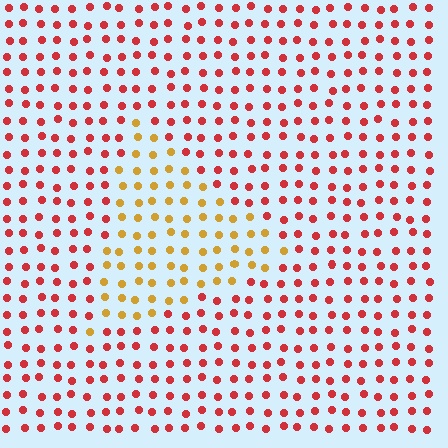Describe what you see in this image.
The image is filled with small red elements in a uniform arrangement. A triangle-shaped region is visible where the elements are tinted to a slightly different hue, forming a subtle color boundary.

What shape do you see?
I see a triangle.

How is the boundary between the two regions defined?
The boundary is defined purely by a slight shift in hue (about 45 degrees). Spacing, size, and orientation are identical on both sides.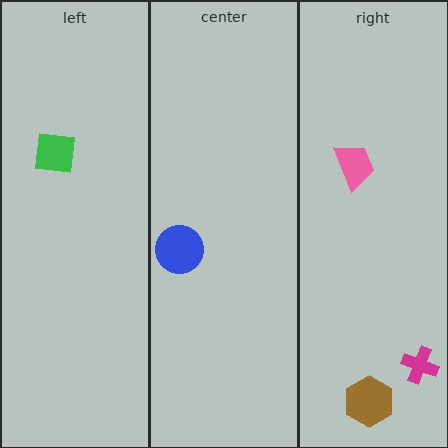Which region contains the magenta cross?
The right region.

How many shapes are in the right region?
3.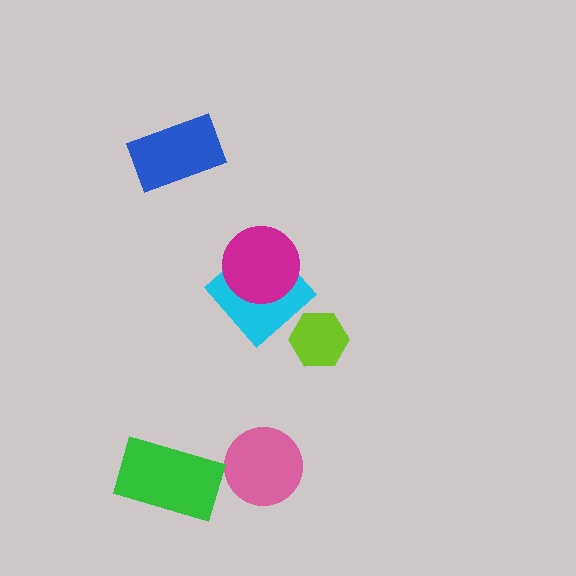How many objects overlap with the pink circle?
0 objects overlap with the pink circle.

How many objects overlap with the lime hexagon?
0 objects overlap with the lime hexagon.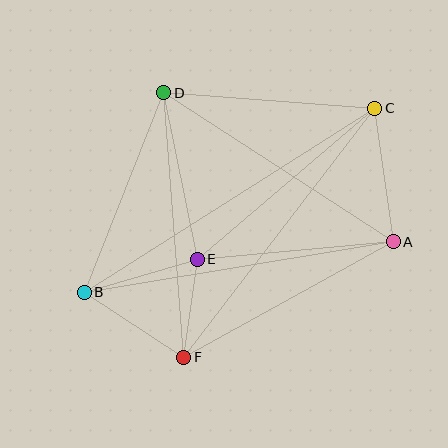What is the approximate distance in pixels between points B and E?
The distance between B and E is approximately 118 pixels.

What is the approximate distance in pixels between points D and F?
The distance between D and F is approximately 265 pixels.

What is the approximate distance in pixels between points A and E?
The distance between A and E is approximately 197 pixels.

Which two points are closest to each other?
Points E and F are closest to each other.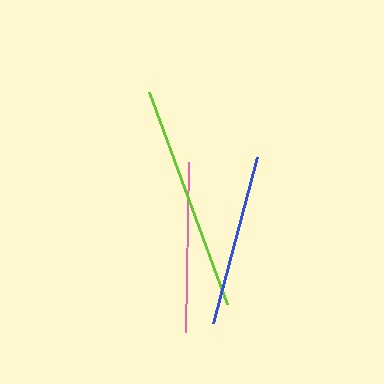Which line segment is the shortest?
The pink line is the shortest at approximately 170 pixels.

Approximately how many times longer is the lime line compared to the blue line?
The lime line is approximately 1.3 times the length of the blue line.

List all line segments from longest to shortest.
From longest to shortest: lime, blue, pink.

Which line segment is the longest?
The lime line is the longest at approximately 226 pixels.